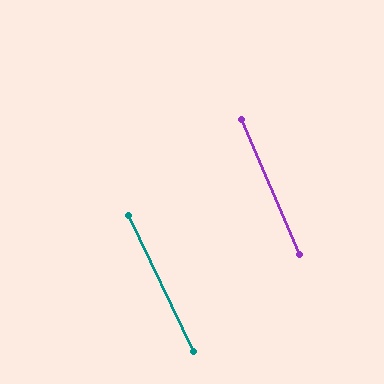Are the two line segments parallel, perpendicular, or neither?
Parallel — their directions differ by only 1.8°.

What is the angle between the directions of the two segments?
Approximately 2 degrees.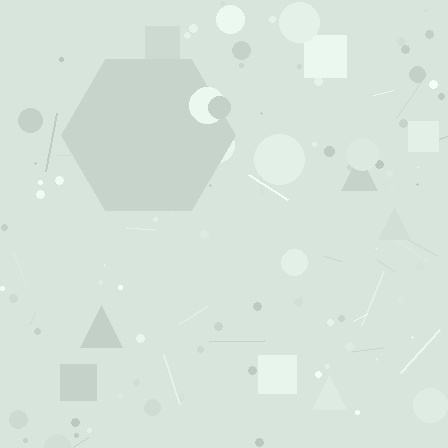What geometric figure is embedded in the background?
A hexagon is embedded in the background.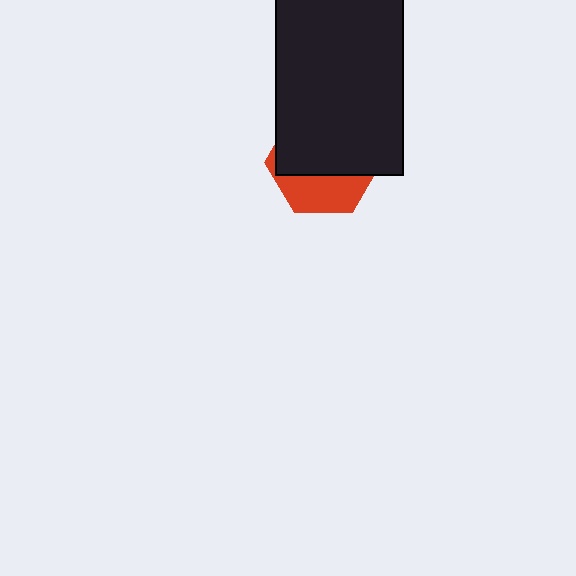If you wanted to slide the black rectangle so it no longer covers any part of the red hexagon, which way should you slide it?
Slide it up — that is the most direct way to separate the two shapes.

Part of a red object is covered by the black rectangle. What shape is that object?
It is a hexagon.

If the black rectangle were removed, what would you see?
You would see the complete red hexagon.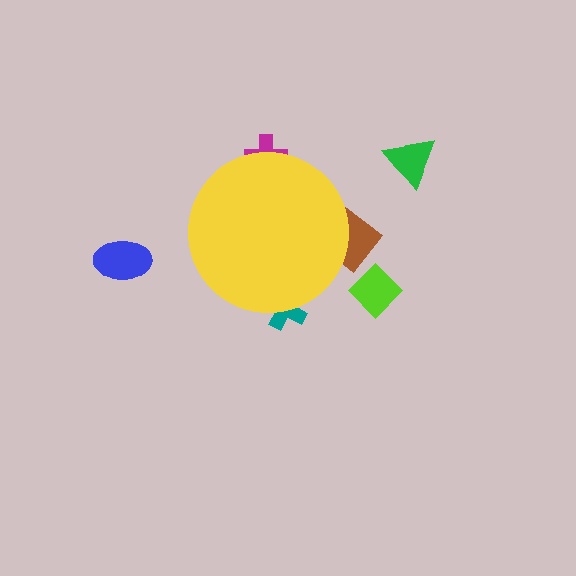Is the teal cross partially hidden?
Yes, the teal cross is partially hidden behind the yellow circle.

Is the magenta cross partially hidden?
Yes, the magenta cross is partially hidden behind the yellow circle.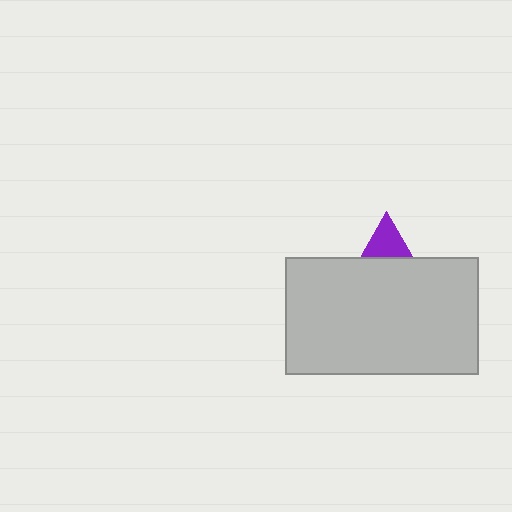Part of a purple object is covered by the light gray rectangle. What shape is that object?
It is a triangle.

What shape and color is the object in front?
The object in front is a light gray rectangle.